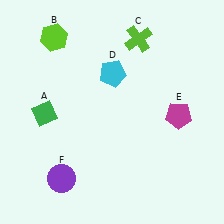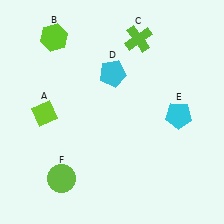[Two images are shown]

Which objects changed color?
A changed from green to lime. E changed from magenta to cyan. F changed from purple to lime.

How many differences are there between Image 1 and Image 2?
There are 3 differences between the two images.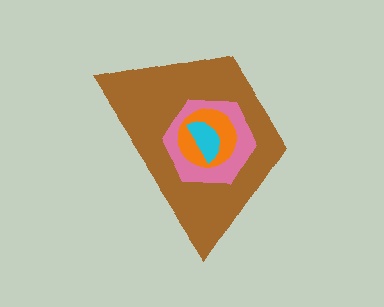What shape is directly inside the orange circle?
The cyan semicircle.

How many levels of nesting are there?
4.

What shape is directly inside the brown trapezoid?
The pink hexagon.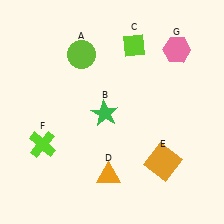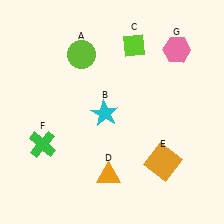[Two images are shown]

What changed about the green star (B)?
In Image 1, B is green. In Image 2, it changed to cyan.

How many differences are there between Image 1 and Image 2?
There are 2 differences between the two images.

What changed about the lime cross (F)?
In Image 1, F is lime. In Image 2, it changed to green.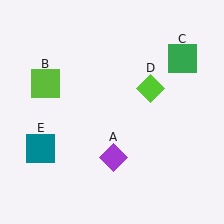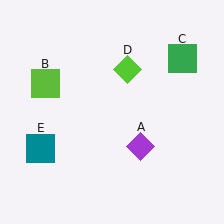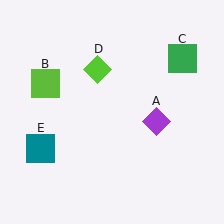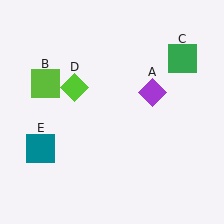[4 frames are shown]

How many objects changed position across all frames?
2 objects changed position: purple diamond (object A), lime diamond (object D).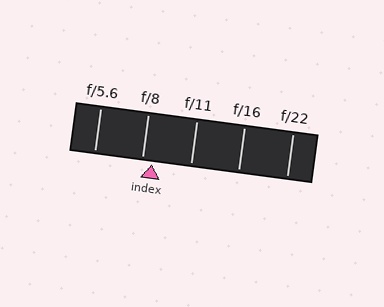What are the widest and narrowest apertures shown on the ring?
The widest aperture shown is f/5.6 and the narrowest is f/22.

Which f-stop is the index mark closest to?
The index mark is closest to f/8.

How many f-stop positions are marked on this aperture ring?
There are 5 f-stop positions marked.